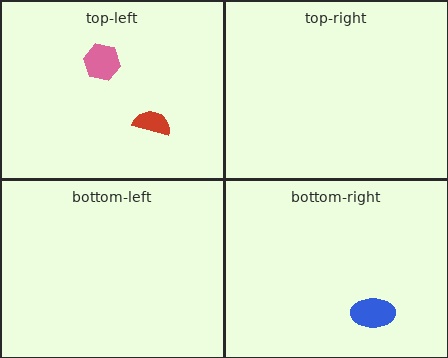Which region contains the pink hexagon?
The top-left region.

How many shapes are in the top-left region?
2.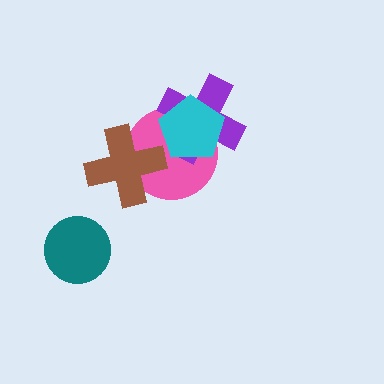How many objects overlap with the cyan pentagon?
2 objects overlap with the cyan pentagon.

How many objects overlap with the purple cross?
2 objects overlap with the purple cross.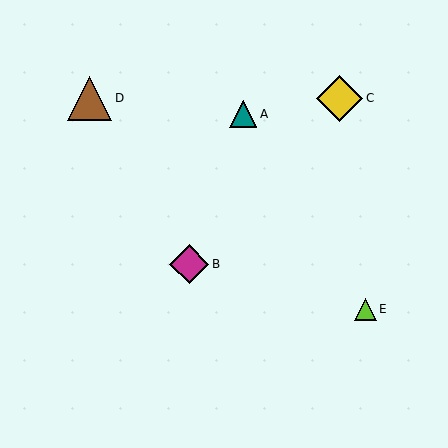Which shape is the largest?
The yellow diamond (labeled C) is the largest.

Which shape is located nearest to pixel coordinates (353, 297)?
The lime triangle (labeled E) at (366, 309) is nearest to that location.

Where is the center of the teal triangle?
The center of the teal triangle is at (243, 114).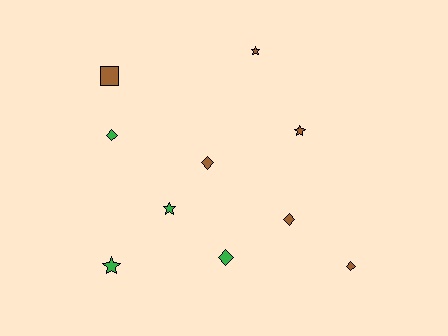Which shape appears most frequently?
Diamond, with 5 objects.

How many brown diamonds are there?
There are 3 brown diamonds.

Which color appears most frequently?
Brown, with 6 objects.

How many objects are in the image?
There are 10 objects.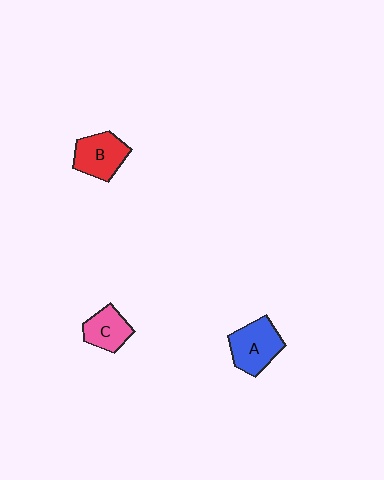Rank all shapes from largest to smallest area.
From largest to smallest: A (blue), B (red), C (pink).